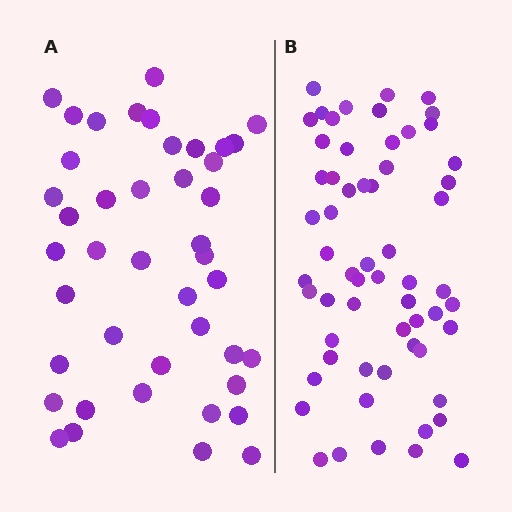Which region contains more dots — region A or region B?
Region B (the right region) has more dots.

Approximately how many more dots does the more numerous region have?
Region B has approximately 15 more dots than region A.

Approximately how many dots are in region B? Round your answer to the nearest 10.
About 60 dots.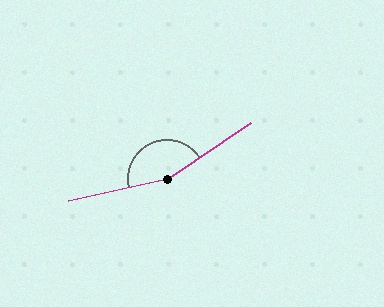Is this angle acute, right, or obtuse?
It is obtuse.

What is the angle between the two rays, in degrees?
Approximately 159 degrees.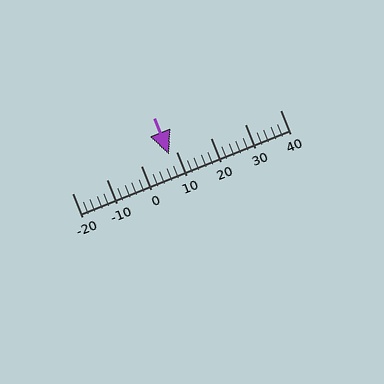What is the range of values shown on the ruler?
The ruler shows values from -20 to 40.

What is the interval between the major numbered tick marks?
The major tick marks are spaced 10 units apart.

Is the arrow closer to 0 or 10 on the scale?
The arrow is closer to 10.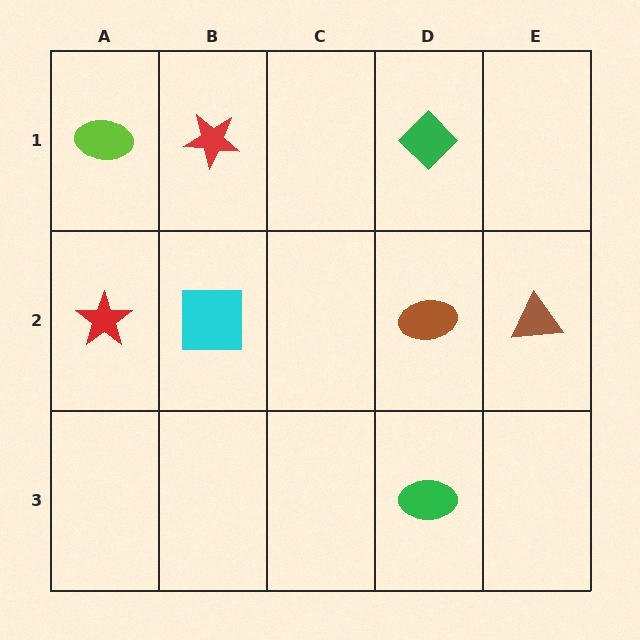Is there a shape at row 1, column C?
No, that cell is empty.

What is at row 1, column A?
A lime ellipse.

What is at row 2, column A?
A red star.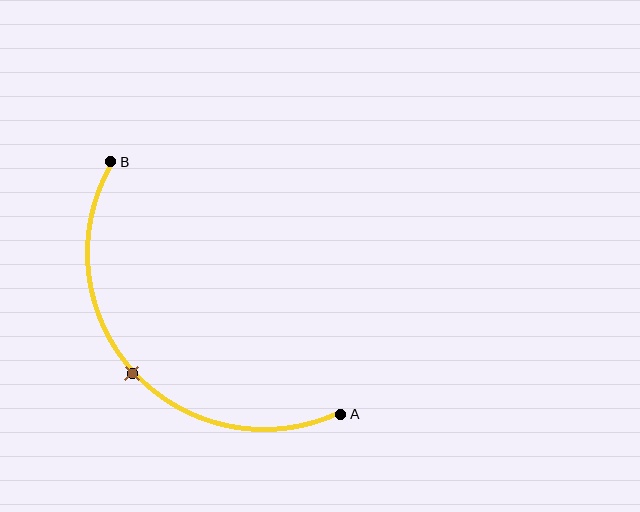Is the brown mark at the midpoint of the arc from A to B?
Yes. The brown mark lies on the arc at equal arc-length from both A and B — it is the arc midpoint.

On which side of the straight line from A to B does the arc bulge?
The arc bulges below and to the left of the straight line connecting A and B.